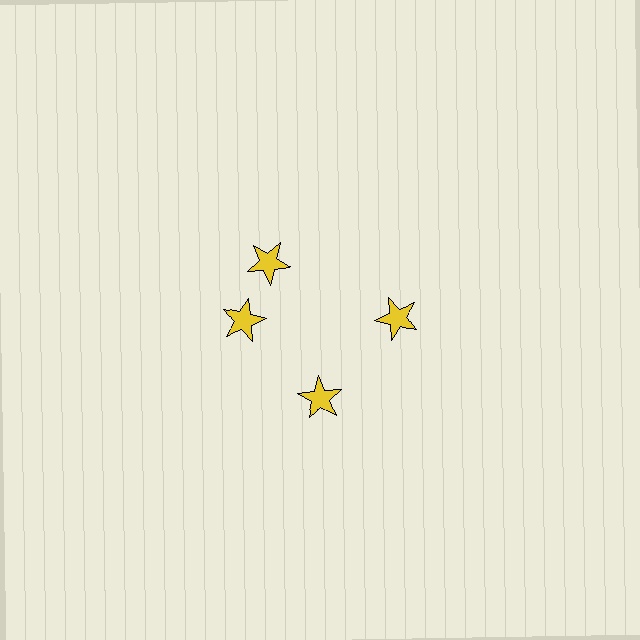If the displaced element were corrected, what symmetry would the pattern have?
It would have 4-fold rotational symmetry — the pattern would map onto itself every 90 degrees.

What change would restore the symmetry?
The symmetry would be restored by rotating it back into even spacing with its neighbors so that all 4 stars sit at equal angles and equal distance from the center.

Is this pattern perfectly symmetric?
No. The 4 yellow stars are arranged in a ring, but one element near the 12 o'clock position is rotated out of alignment along the ring, breaking the 4-fold rotational symmetry.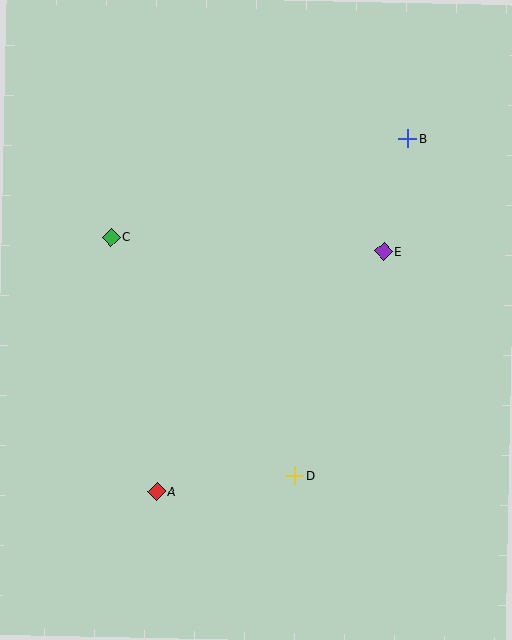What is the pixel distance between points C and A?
The distance between C and A is 259 pixels.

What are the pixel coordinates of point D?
Point D is at (294, 475).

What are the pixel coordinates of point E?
Point E is at (383, 251).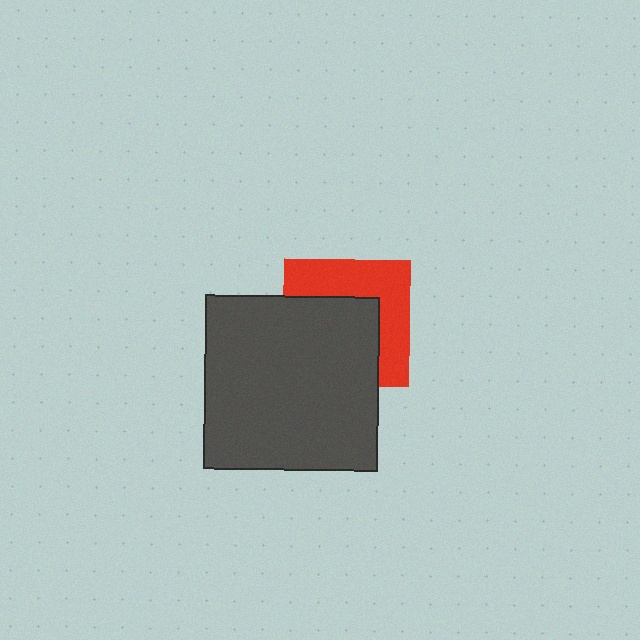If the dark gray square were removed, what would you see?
You would see the complete red square.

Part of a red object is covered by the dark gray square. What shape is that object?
It is a square.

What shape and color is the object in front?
The object in front is a dark gray square.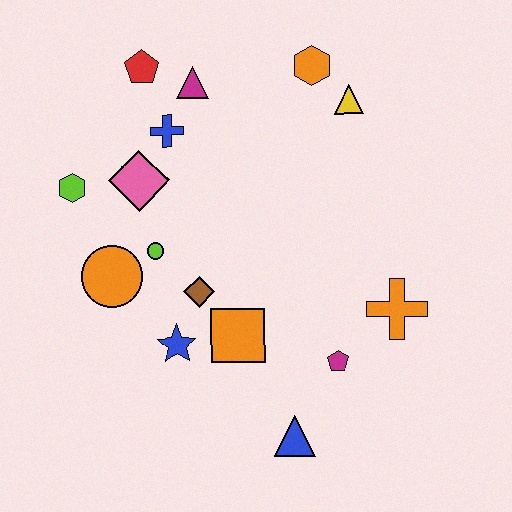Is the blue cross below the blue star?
No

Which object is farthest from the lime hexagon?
The orange cross is farthest from the lime hexagon.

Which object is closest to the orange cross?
The magenta pentagon is closest to the orange cross.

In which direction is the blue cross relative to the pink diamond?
The blue cross is above the pink diamond.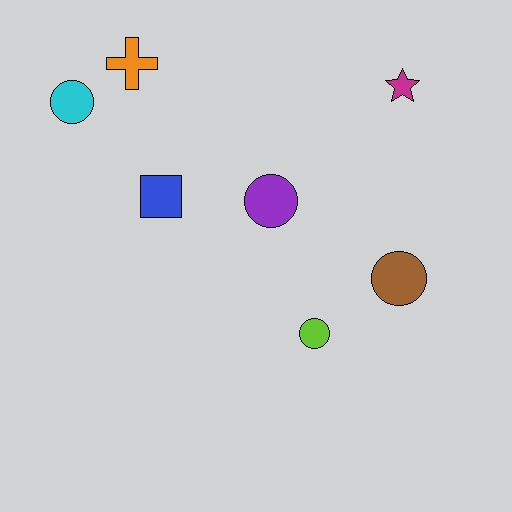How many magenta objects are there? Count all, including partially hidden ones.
There is 1 magenta object.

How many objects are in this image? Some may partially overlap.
There are 7 objects.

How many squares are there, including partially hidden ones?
There is 1 square.